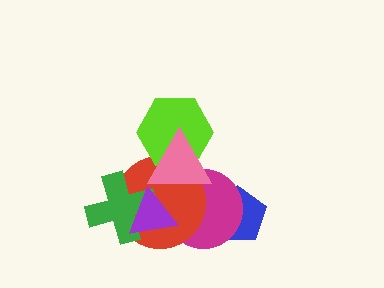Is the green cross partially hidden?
Yes, it is partially covered by another shape.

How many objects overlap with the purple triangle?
4 objects overlap with the purple triangle.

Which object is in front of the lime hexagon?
The pink triangle is in front of the lime hexagon.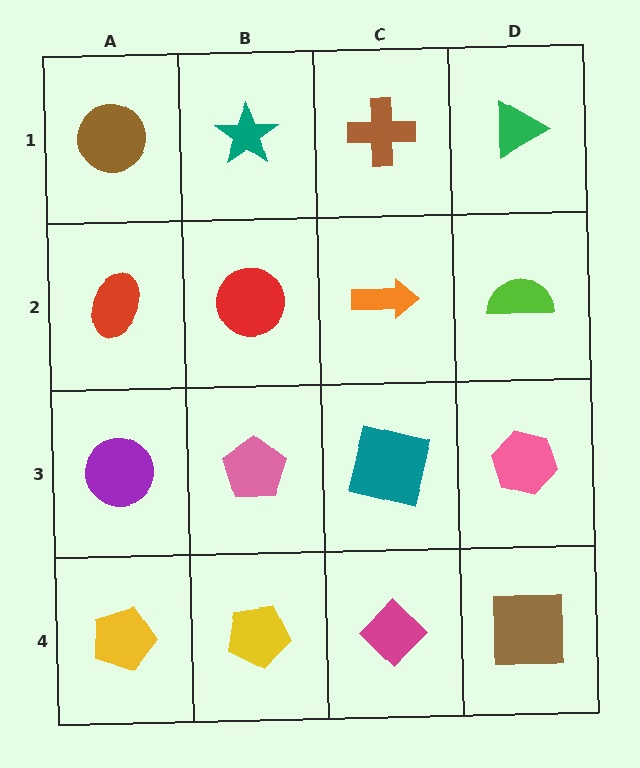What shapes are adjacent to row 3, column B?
A red circle (row 2, column B), a yellow pentagon (row 4, column B), a purple circle (row 3, column A), a teal square (row 3, column C).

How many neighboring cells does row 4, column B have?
3.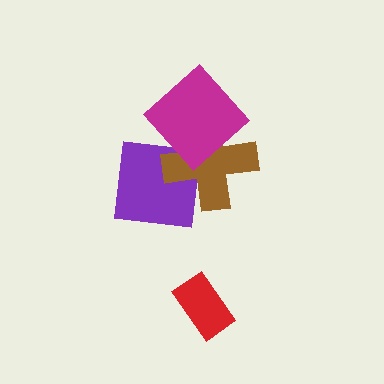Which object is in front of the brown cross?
The magenta diamond is in front of the brown cross.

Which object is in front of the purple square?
The brown cross is in front of the purple square.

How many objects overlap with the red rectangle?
0 objects overlap with the red rectangle.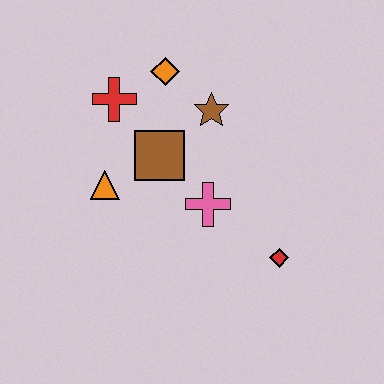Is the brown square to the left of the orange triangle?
No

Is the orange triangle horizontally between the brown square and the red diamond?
No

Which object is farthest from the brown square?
The red diamond is farthest from the brown square.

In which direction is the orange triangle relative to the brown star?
The orange triangle is to the left of the brown star.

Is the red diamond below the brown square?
Yes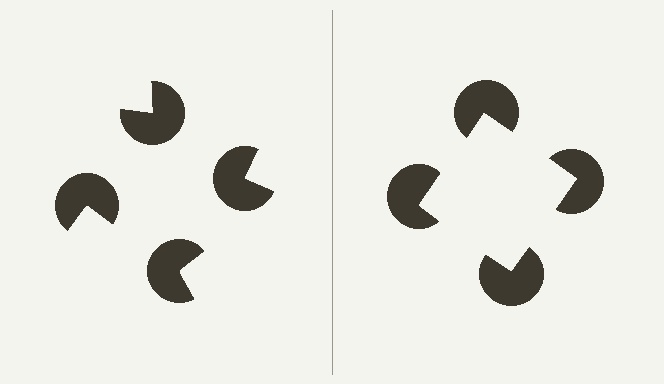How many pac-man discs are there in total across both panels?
8 — 4 on each side.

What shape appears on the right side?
An illusory square.